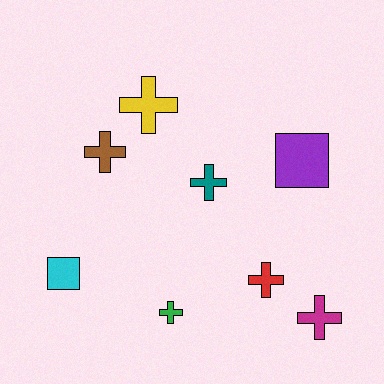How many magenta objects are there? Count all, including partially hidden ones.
There is 1 magenta object.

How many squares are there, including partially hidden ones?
There are 2 squares.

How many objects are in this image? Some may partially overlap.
There are 8 objects.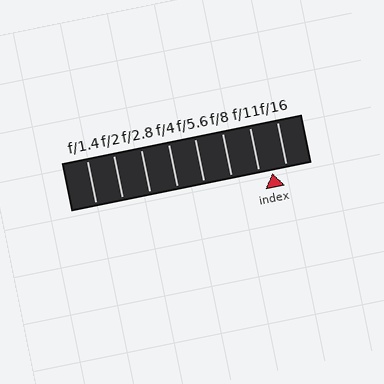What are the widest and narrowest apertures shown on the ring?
The widest aperture shown is f/1.4 and the narrowest is f/16.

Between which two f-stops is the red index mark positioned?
The index mark is between f/11 and f/16.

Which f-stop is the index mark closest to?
The index mark is closest to f/11.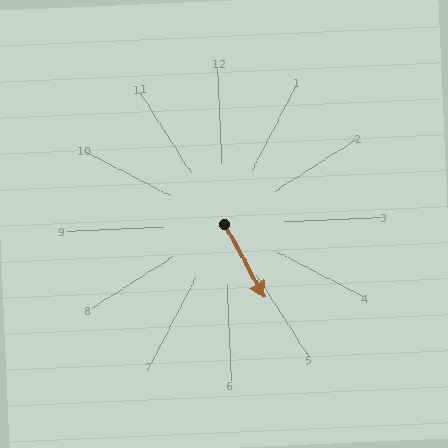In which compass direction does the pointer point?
Southeast.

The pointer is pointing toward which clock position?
Roughly 5 o'clock.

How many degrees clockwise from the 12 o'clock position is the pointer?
Approximately 154 degrees.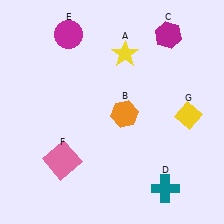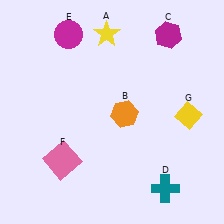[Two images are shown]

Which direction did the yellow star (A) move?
The yellow star (A) moved up.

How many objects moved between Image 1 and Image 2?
1 object moved between the two images.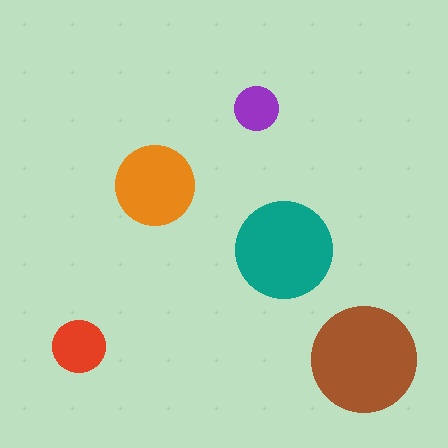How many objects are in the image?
There are 5 objects in the image.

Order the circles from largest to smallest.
the brown one, the teal one, the orange one, the red one, the purple one.